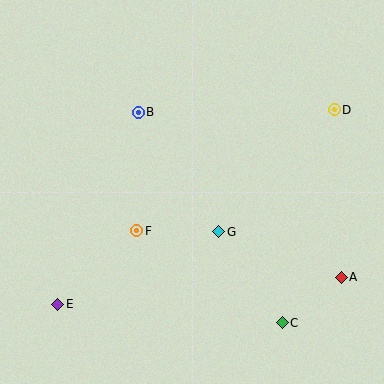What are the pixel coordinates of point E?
Point E is at (58, 304).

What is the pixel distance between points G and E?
The distance between G and E is 177 pixels.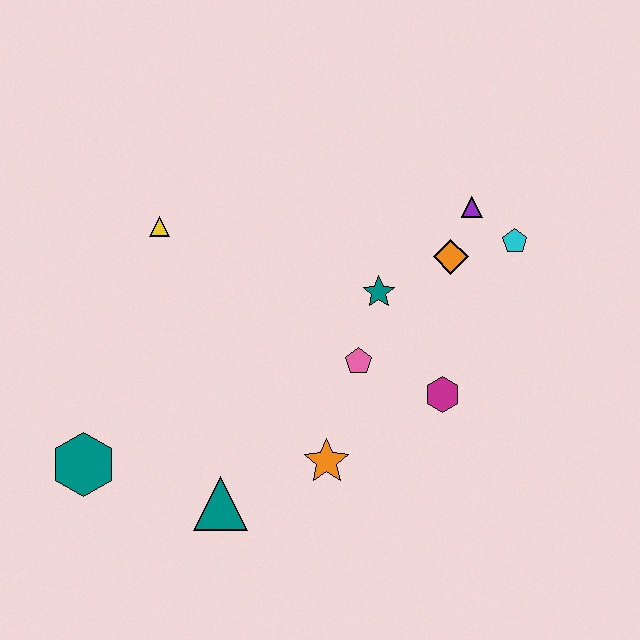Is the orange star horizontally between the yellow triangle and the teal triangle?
No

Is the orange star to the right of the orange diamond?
No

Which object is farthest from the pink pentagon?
The teal hexagon is farthest from the pink pentagon.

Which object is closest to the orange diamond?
The purple triangle is closest to the orange diamond.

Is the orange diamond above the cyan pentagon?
No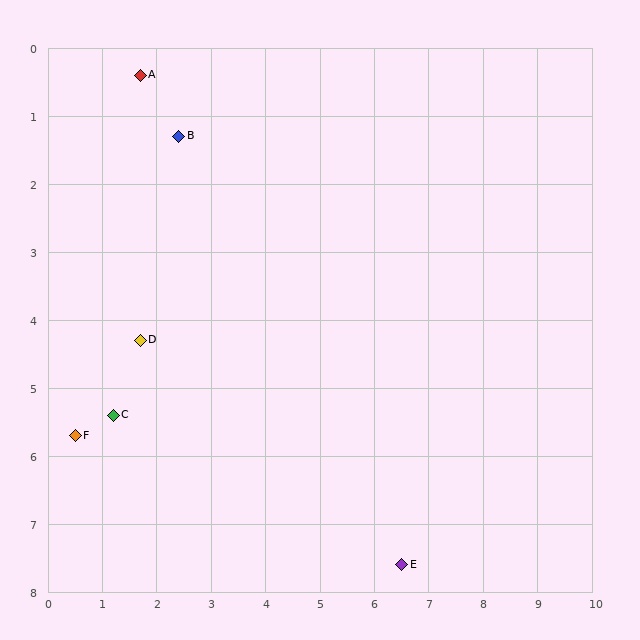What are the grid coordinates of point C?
Point C is at approximately (1.2, 5.4).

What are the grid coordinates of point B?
Point B is at approximately (2.4, 1.3).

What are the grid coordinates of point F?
Point F is at approximately (0.5, 5.7).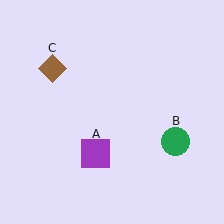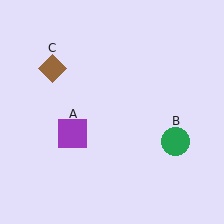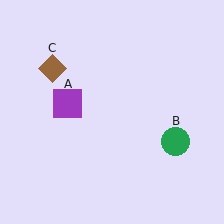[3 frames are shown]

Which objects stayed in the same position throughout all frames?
Green circle (object B) and brown diamond (object C) remained stationary.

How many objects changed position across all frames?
1 object changed position: purple square (object A).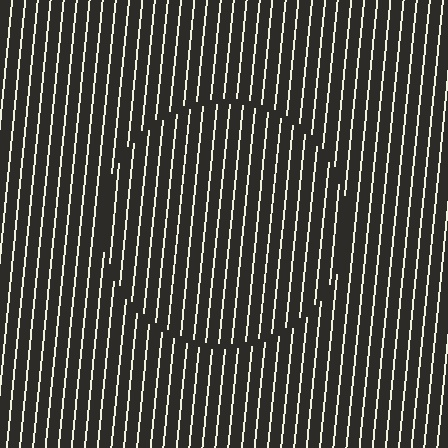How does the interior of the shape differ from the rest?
The interior of the shape contains the same grating, shifted by half a period — the contour is defined by the phase discontinuity where line-ends from the inner and outer gratings abut.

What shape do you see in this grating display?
An illusory circle. The interior of the shape contains the same grating, shifted by half a period — the contour is defined by the phase discontinuity where line-ends from the inner and outer gratings abut.